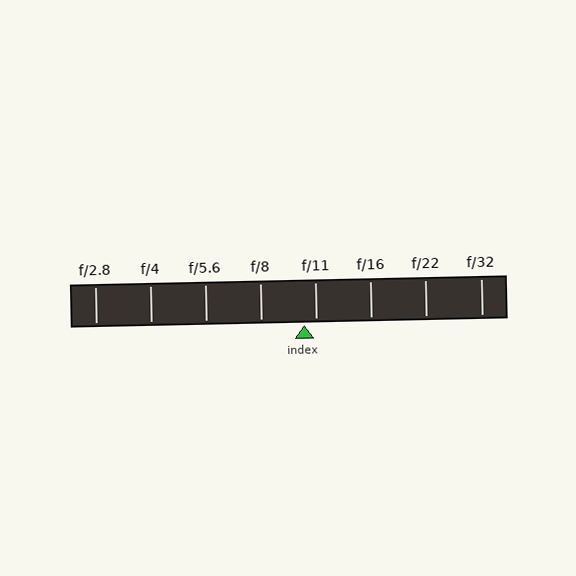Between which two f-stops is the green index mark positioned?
The index mark is between f/8 and f/11.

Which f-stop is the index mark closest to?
The index mark is closest to f/11.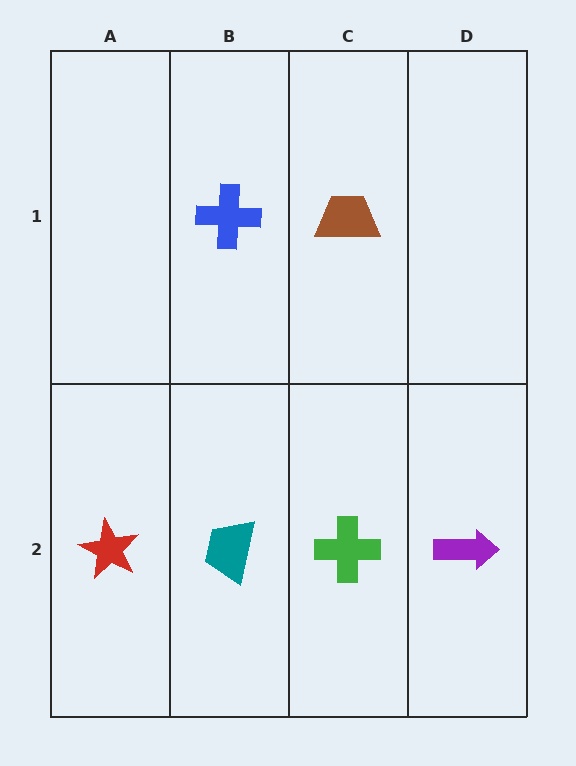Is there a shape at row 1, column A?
No, that cell is empty.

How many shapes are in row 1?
2 shapes.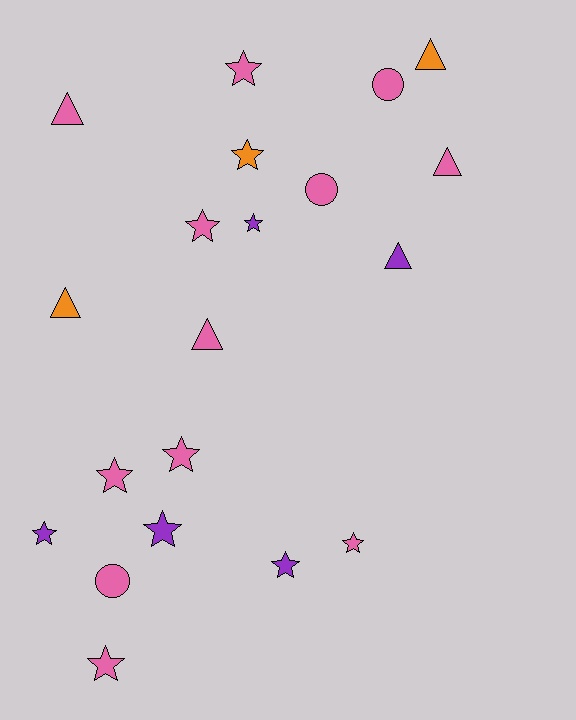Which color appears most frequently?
Pink, with 12 objects.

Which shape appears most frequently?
Star, with 11 objects.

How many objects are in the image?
There are 20 objects.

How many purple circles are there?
There are no purple circles.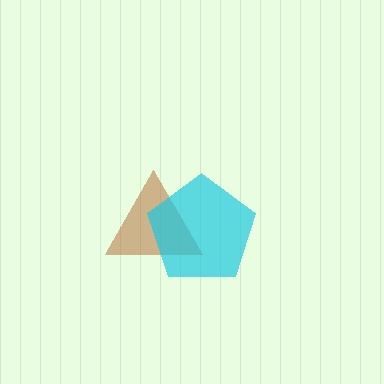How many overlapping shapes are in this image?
There are 2 overlapping shapes in the image.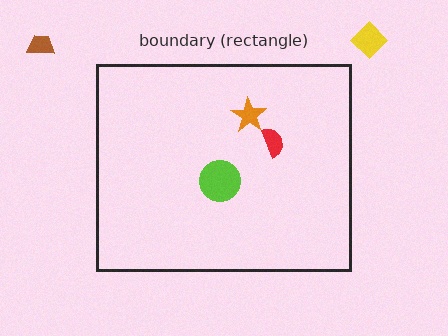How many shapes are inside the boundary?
3 inside, 2 outside.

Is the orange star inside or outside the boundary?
Inside.